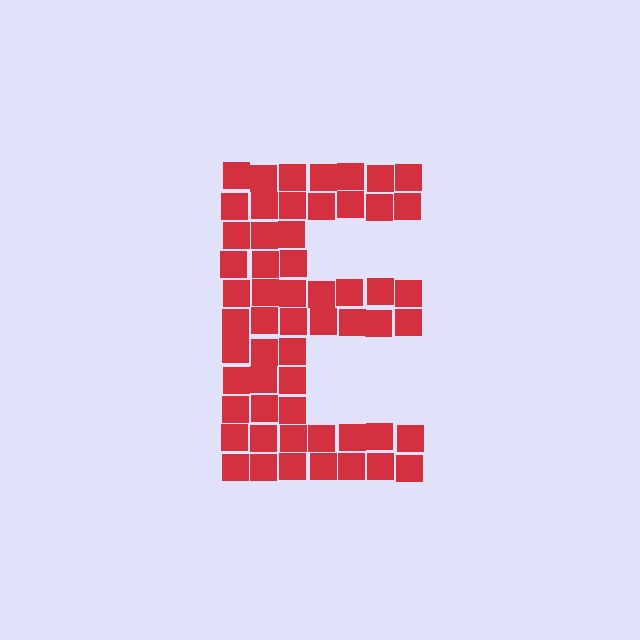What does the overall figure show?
The overall figure shows the letter E.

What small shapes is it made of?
It is made of small squares.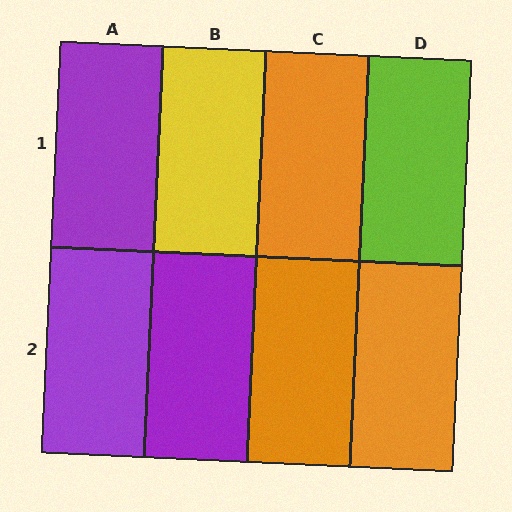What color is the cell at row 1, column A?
Purple.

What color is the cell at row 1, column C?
Orange.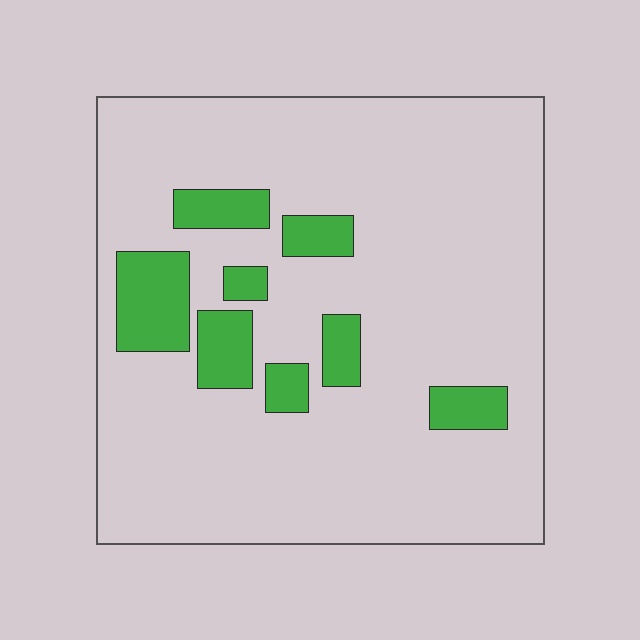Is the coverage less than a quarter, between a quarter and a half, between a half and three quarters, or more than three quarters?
Less than a quarter.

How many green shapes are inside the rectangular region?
8.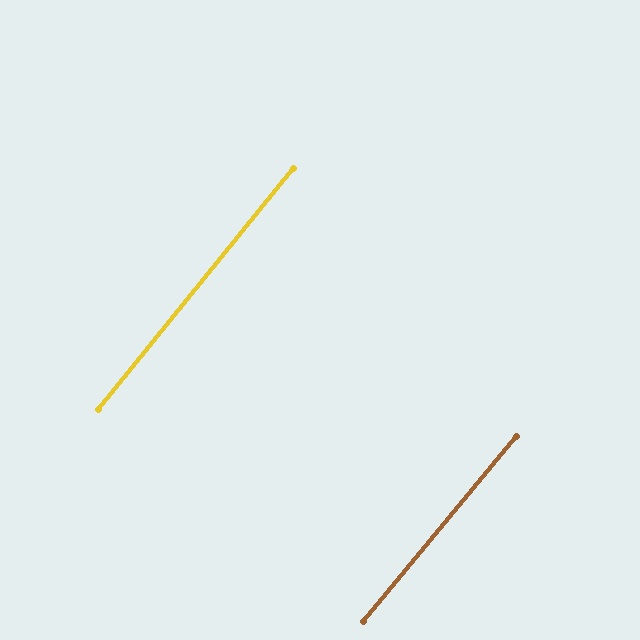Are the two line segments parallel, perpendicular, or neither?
Parallel — their directions differ by only 0.5°.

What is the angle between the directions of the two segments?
Approximately 1 degree.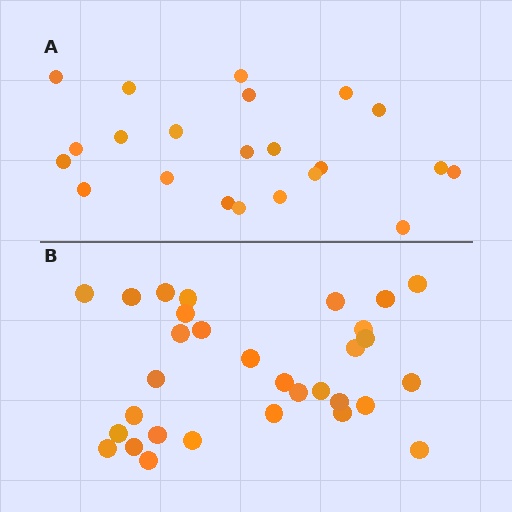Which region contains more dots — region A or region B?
Region B (the bottom region) has more dots.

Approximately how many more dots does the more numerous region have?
Region B has roughly 8 or so more dots than region A.